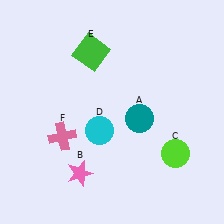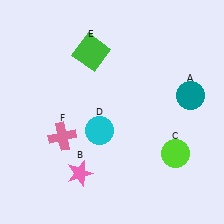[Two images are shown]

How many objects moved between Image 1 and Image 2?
1 object moved between the two images.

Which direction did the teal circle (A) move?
The teal circle (A) moved right.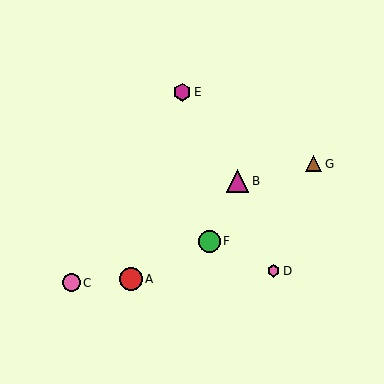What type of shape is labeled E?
Shape E is a magenta hexagon.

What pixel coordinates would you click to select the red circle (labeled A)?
Click at (131, 279) to select the red circle A.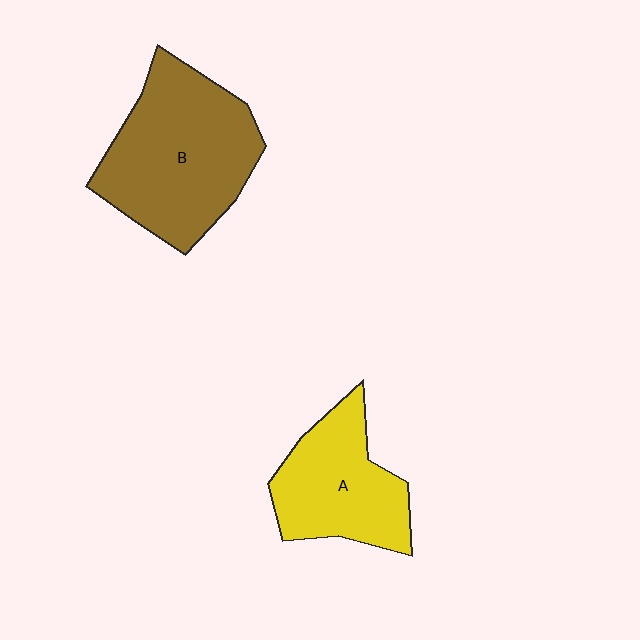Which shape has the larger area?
Shape B (brown).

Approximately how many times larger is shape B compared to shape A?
Approximately 1.5 times.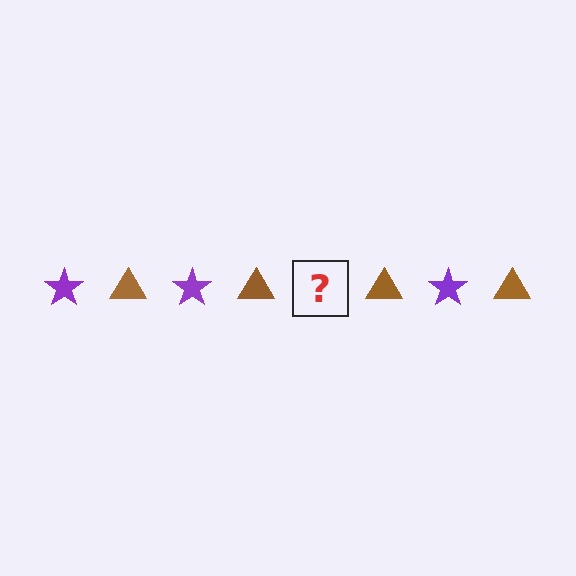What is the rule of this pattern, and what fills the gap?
The rule is that the pattern alternates between purple star and brown triangle. The gap should be filled with a purple star.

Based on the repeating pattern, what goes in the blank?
The blank should be a purple star.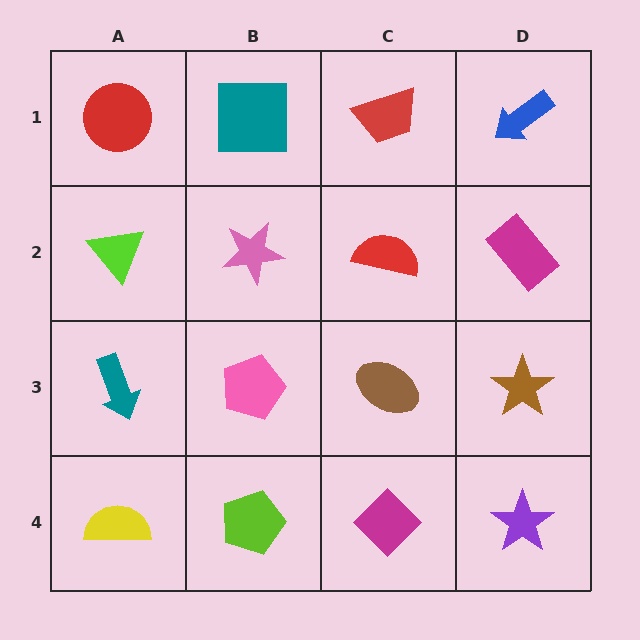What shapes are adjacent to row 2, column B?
A teal square (row 1, column B), a pink pentagon (row 3, column B), a lime triangle (row 2, column A), a red semicircle (row 2, column C).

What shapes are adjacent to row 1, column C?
A red semicircle (row 2, column C), a teal square (row 1, column B), a blue arrow (row 1, column D).